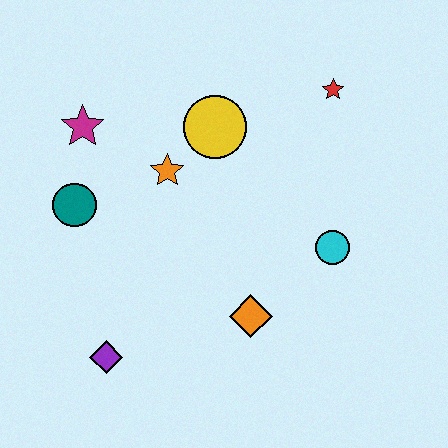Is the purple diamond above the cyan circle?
No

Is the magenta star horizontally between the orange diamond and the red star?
No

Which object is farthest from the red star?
The purple diamond is farthest from the red star.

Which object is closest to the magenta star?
The teal circle is closest to the magenta star.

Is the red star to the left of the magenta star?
No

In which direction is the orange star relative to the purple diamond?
The orange star is above the purple diamond.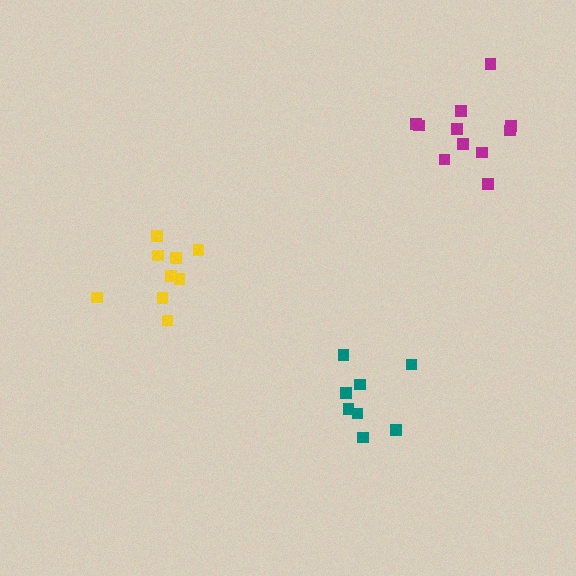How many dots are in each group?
Group 1: 9 dots, Group 2: 8 dots, Group 3: 11 dots (28 total).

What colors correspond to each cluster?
The clusters are colored: yellow, teal, magenta.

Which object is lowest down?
The teal cluster is bottommost.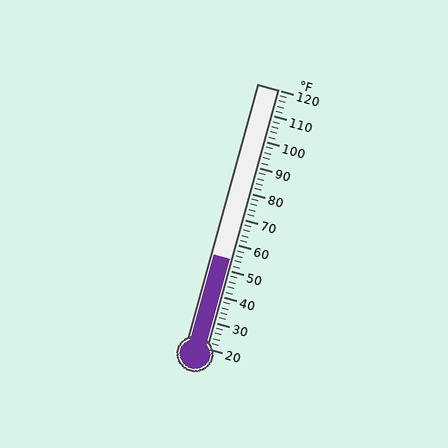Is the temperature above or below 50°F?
The temperature is above 50°F.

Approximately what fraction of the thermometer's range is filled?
The thermometer is filled to approximately 35% of its range.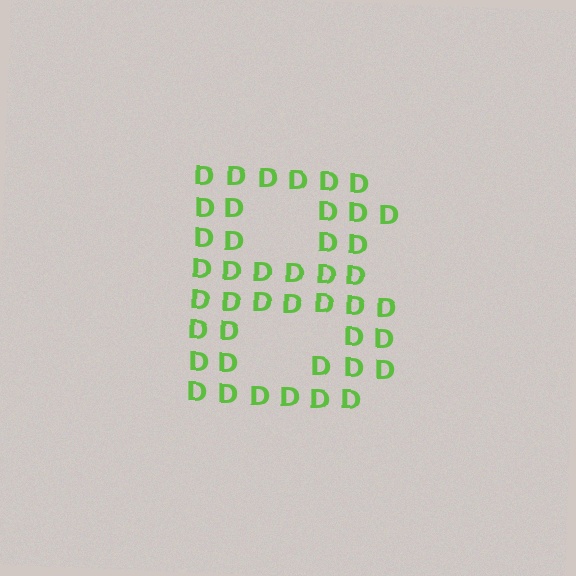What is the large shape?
The large shape is the letter B.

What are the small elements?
The small elements are letter D's.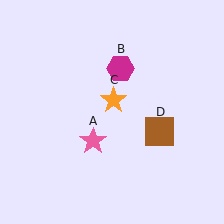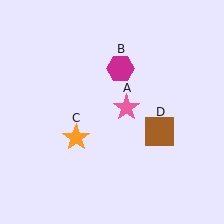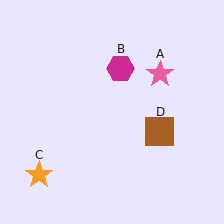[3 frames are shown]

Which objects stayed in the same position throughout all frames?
Magenta hexagon (object B) and brown square (object D) remained stationary.